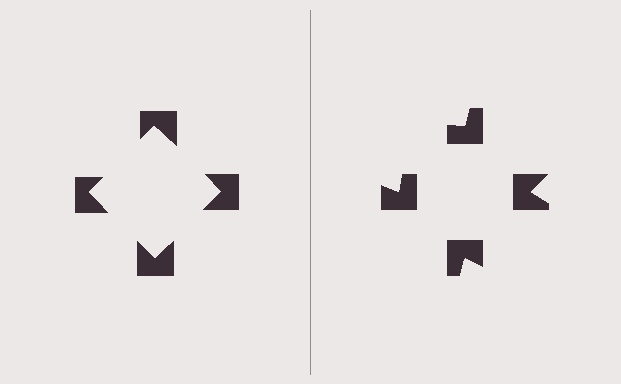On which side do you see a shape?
An illusory square appears on the left side. On the right side the wedge cuts are rotated, so no coherent shape forms.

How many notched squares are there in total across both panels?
8 — 4 on each side.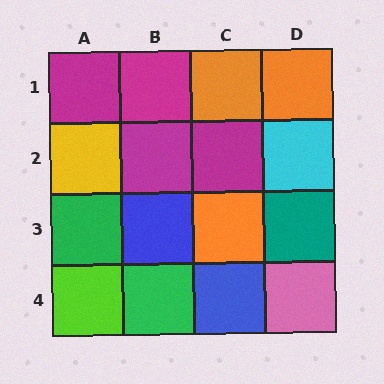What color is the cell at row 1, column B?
Magenta.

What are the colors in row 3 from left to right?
Green, blue, orange, teal.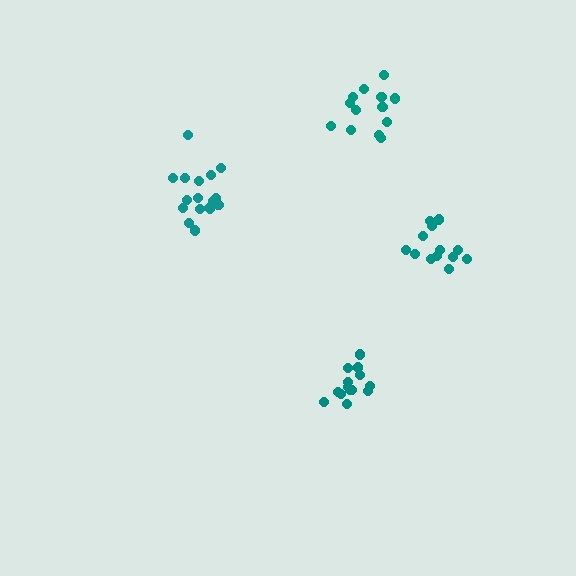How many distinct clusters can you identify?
There are 4 distinct clusters.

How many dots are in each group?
Group 1: 14 dots, Group 2: 18 dots, Group 3: 13 dots, Group 4: 13 dots (58 total).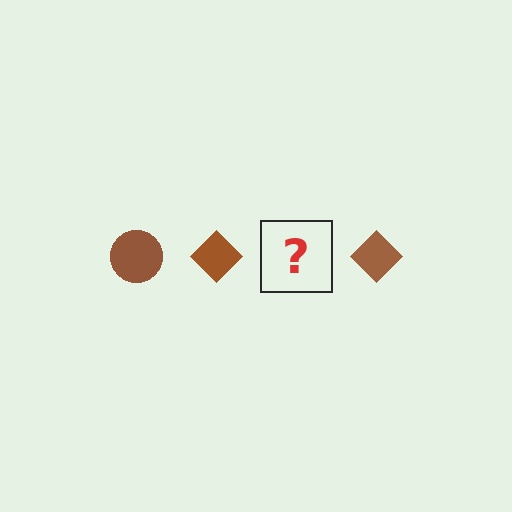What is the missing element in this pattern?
The missing element is a brown circle.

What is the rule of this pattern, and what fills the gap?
The rule is that the pattern cycles through circle, diamond shapes in brown. The gap should be filled with a brown circle.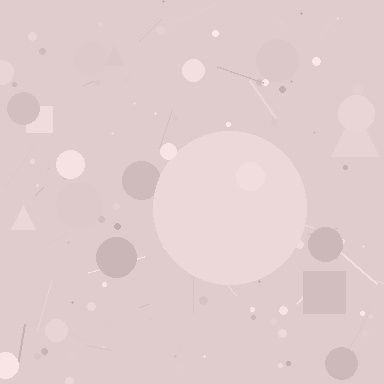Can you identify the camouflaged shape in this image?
The camouflaged shape is a circle.